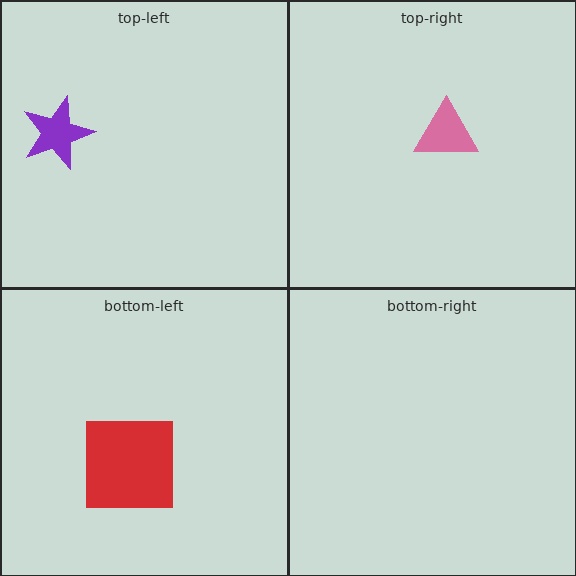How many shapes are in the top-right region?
1.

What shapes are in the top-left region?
The purple star.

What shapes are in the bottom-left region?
The red square.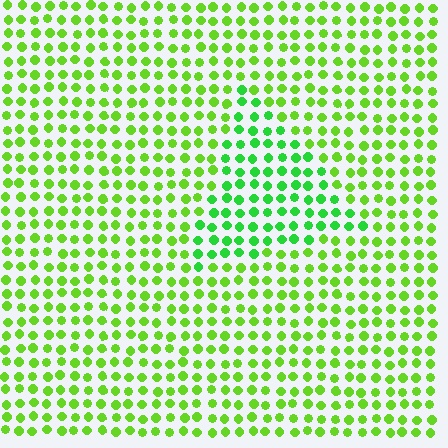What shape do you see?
I see a triangle.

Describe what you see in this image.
The image is filled with small lime elements in a uniform arrangement. A triangle-shaped region is visible where the elements are tinted to a slightly different hue, forming a subtle color boundary.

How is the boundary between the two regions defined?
The boundary is defined purely by a slight shift in hue (about 28 degrees). Spacing, size, and orientation are identical on both sides.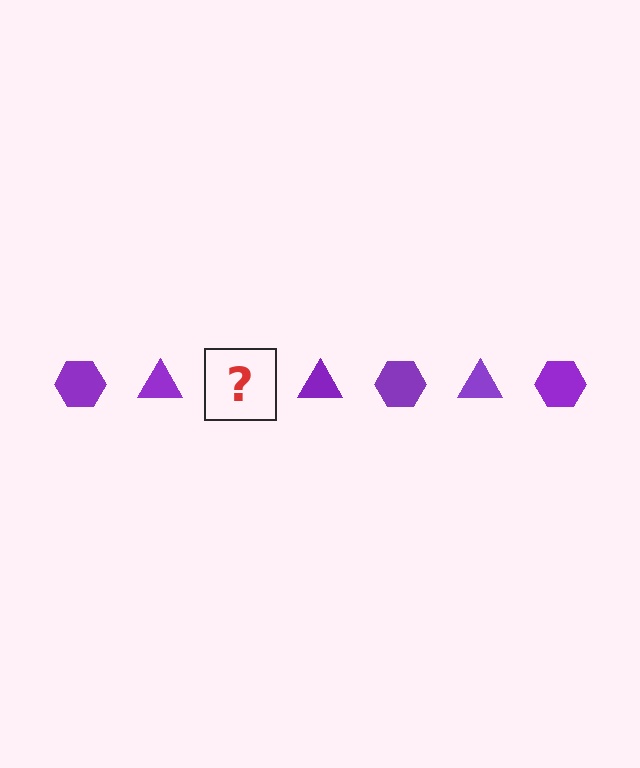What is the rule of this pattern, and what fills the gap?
The rule is that the pattern cycles through hexagon, triangle shapes in purple. The gap should be filled with a purple hexagon.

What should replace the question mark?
The question mark should be replaced with a purple hexagon.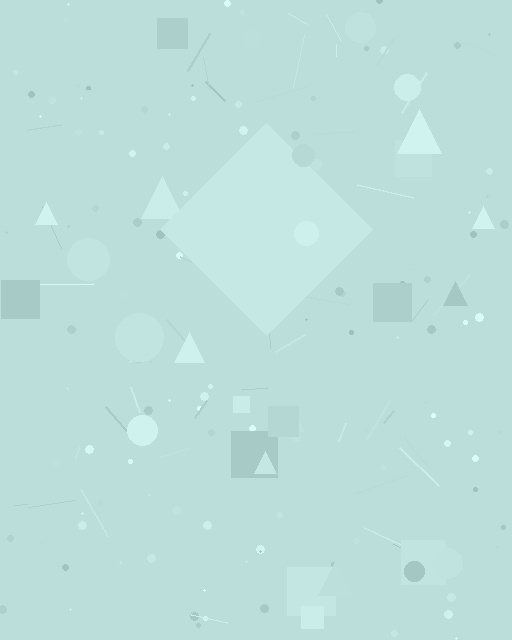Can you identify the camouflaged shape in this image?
The camouflaged shape is a diamond.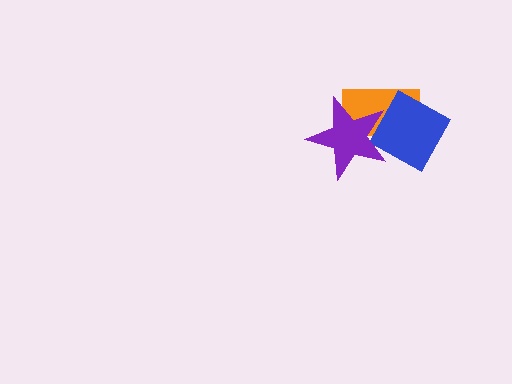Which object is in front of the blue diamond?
The purple star is in front of the blue diamond.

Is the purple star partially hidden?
No, no other shape covers it.